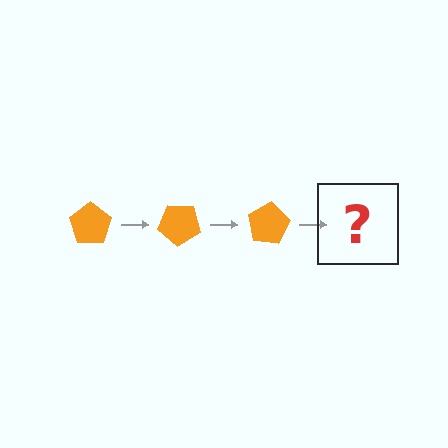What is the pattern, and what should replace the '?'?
The pattern is that the pentagon rotates 40 degrees each step. The '?' should be an orange pentagon rotated 120 degrees.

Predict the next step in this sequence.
The next step is an orange pentagon rotated 120 degrees.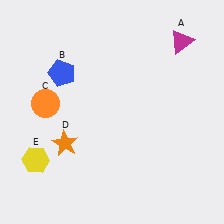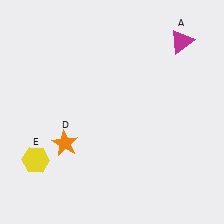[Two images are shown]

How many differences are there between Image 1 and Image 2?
There are 2 differences between the two images.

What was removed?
The blue pentagon (B), the orange circle (C) were removed in Image 2.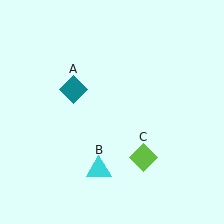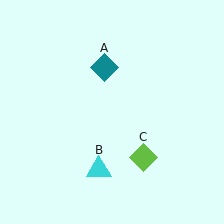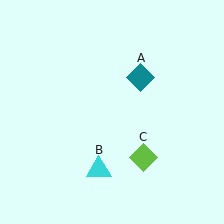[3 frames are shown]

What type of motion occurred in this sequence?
The teal diamond (object A) rotated clockwise around the center of the scene.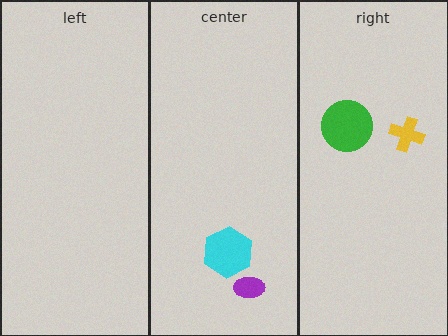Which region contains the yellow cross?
The right region.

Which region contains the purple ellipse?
The center region.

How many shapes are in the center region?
2.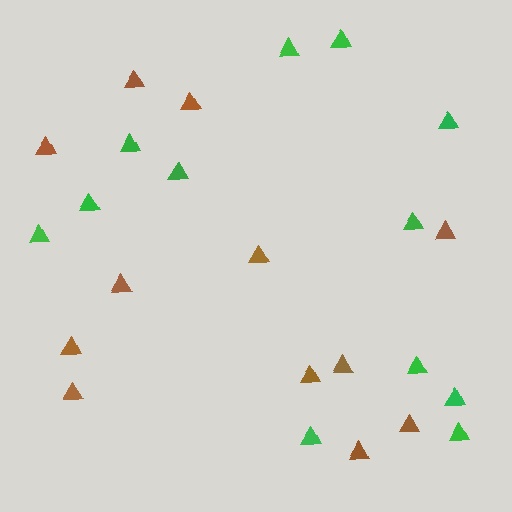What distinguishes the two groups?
There are 2 groups: one group of brown triangles (12) and one group of green triangles (12).